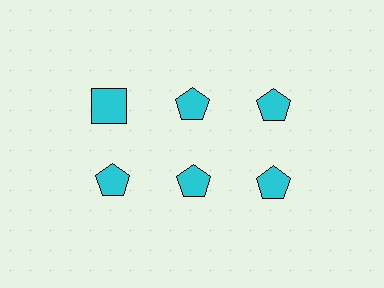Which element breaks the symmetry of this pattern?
The cyan square in the top row, leftmost column breaks the symmetry. All other shapes are cyan pentagons.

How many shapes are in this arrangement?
There are 6 shapes arranged in a grid pattern.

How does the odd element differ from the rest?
It has a different shape: square instead of pentagon.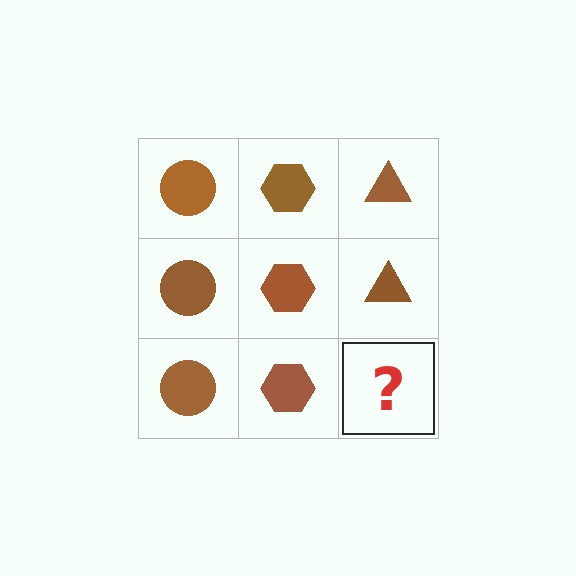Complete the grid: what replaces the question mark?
The question mark should be replaced with a brown triangle.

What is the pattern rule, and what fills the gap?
The rule is that each column has a consistent shape. The gap should be filled with a brown triangle.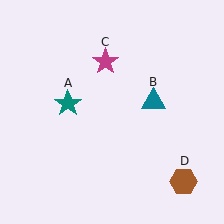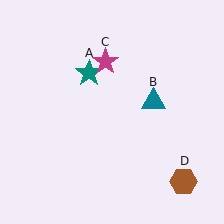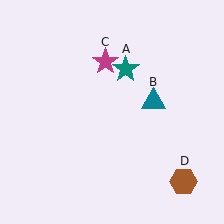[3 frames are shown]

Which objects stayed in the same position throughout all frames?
Teal triangle (object B) and magenta star (object C) and brown hexagon (object D) remained stationary.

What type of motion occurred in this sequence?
The teal star (object A) rotated clockwise around the center of the scene.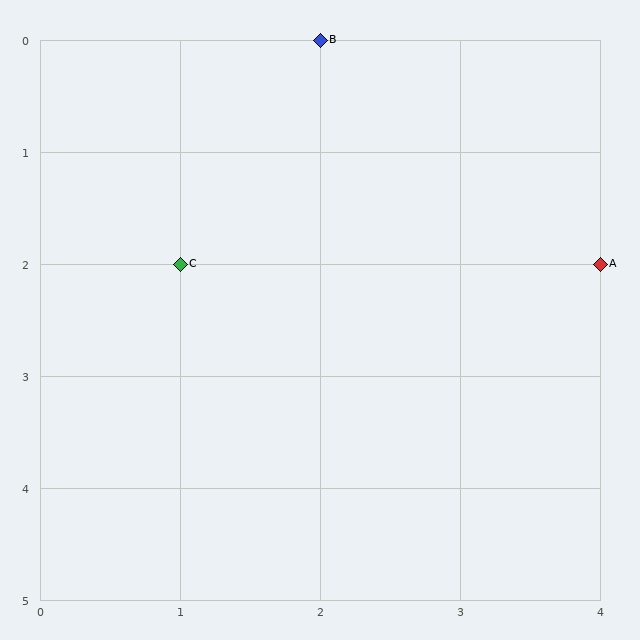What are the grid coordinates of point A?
Point A is at grid coordinates (4, 2).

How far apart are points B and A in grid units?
Points B and A are 2 columns and 2 rows apart (about 2.8 grid units diagonally).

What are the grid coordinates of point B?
Point B is at grid coordinates (2, 0).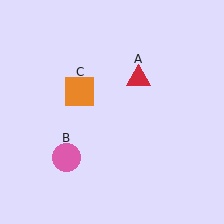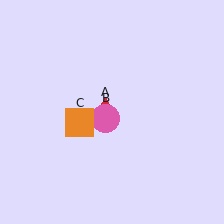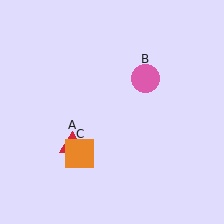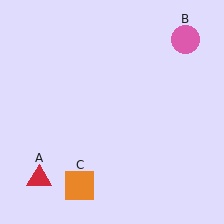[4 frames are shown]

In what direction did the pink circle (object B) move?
The pink circle (object B) moved up and to the right.